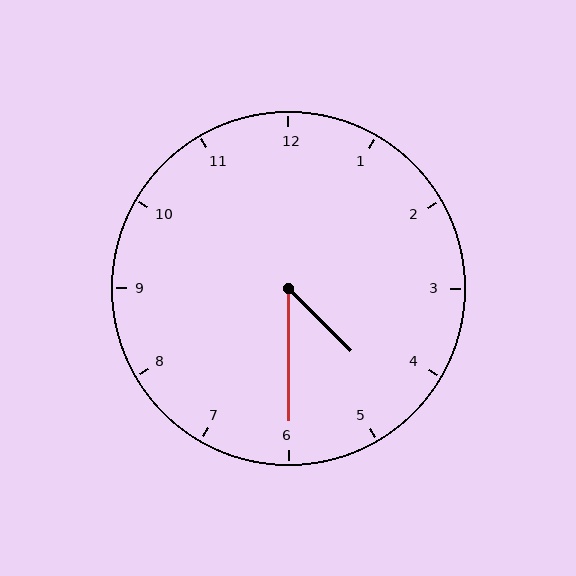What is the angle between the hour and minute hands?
Approximately 45 degrees.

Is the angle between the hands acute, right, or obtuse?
It is acute.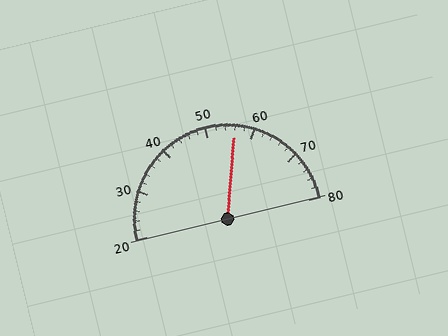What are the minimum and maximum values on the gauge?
The gauge ranges from 20 to 80.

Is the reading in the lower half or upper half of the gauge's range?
The reading is in the upper half of the range (20 to 80).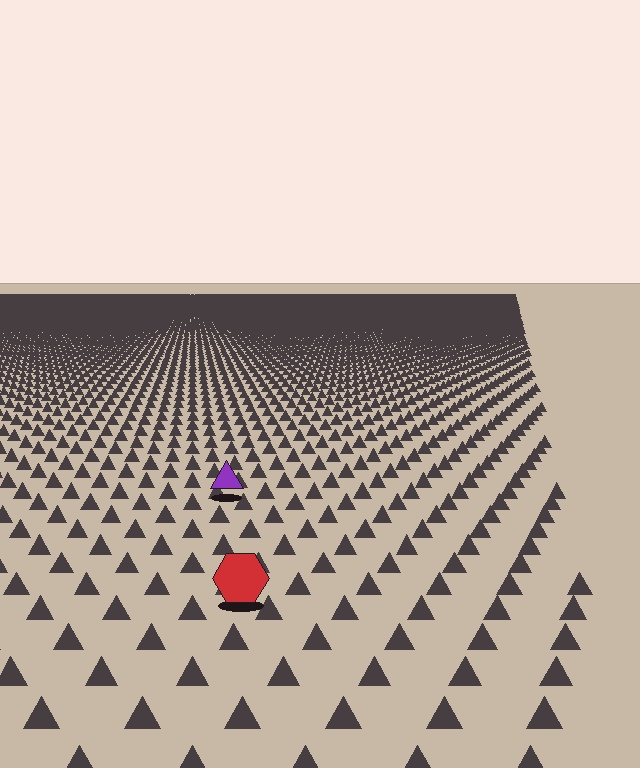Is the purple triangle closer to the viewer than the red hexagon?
No. The red hexagon is closer — you can tell from the texture gradient: the ground texture is coarser near it.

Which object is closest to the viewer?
The red hexagon is closest. The texture marks near it are larger and more spread out.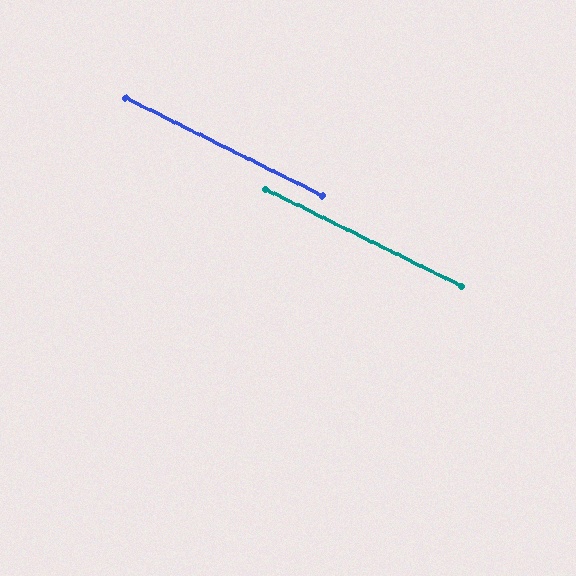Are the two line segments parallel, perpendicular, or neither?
Parallel — their directions differ by only 0.2°.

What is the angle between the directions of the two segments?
Approximately 0 degrees.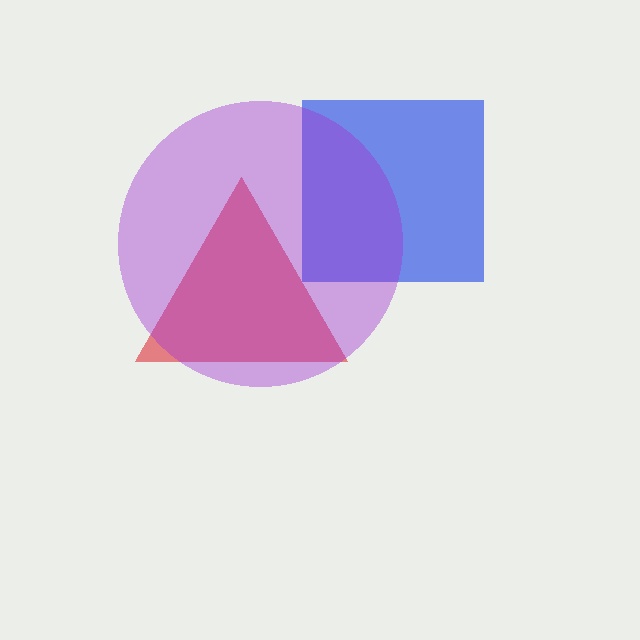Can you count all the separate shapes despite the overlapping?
Yes, there are 3 separate shapes.